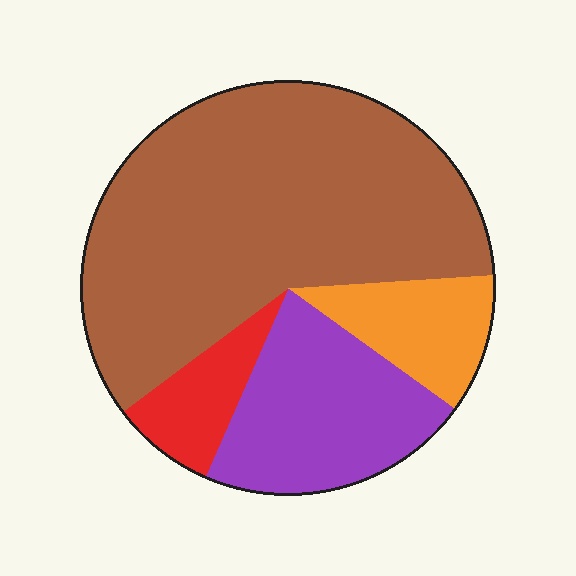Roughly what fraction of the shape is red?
Red takes up about one tenth (1/10) of the shape.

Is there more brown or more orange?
Brown.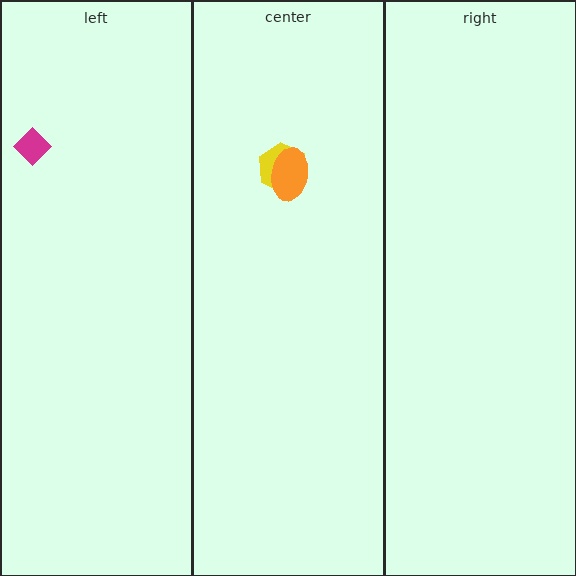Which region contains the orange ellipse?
The center region.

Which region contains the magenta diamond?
The left region.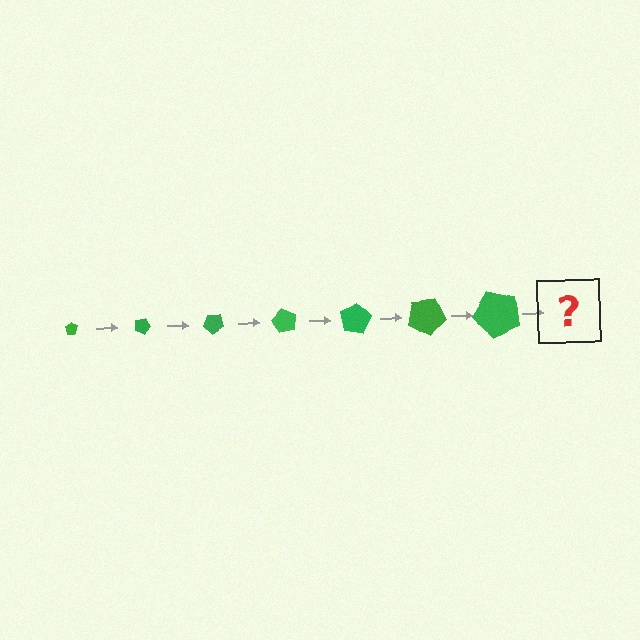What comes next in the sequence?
The next element should be a pentagon, larger than the previous one and rotated 140 degrees from the start.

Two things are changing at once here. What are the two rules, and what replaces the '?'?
The two rules are that the pentagon grows larger each step and it rotates 20 degrees each step. The '?' should be a pentagon, larger than the previous one and rotated 140 degrees from the start.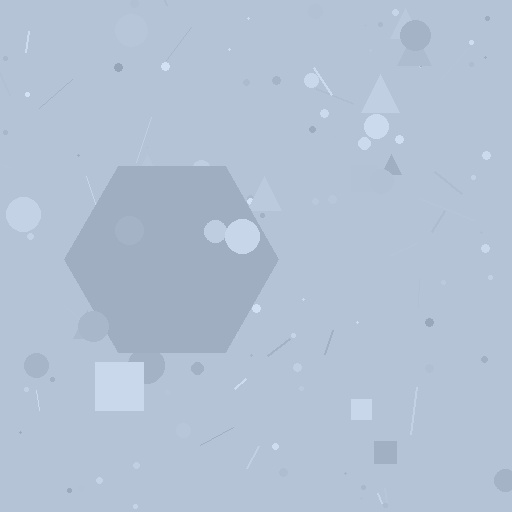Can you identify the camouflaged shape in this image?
The camouflaged shape is a hexagon.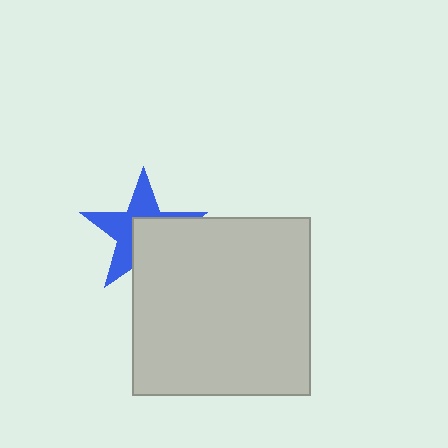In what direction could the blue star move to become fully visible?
The blue star could move toward the upper-left. That would shift it out from behind the light gray square entirely.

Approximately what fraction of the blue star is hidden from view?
Roughly 46% of the blue star is hidden behind the light gray square.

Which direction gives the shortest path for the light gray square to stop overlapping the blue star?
Moving toward the lower-right gives the shortest separation.